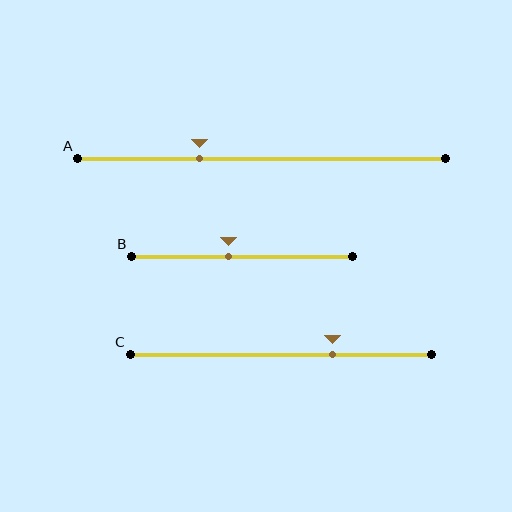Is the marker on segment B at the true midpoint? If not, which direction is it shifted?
No, the marker on segment B is shifted to the left by about 6% of the segment length.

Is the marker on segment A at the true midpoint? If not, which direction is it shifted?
No, the marker on segment A is shifted to the left by about 17% of the segment length.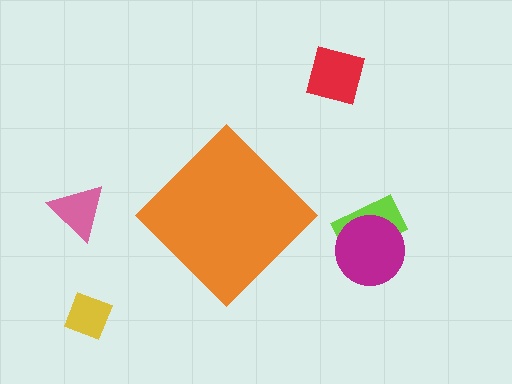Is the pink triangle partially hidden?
No, the pink triangle is fully visible.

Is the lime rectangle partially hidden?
No, the lime rectangle is fully visible.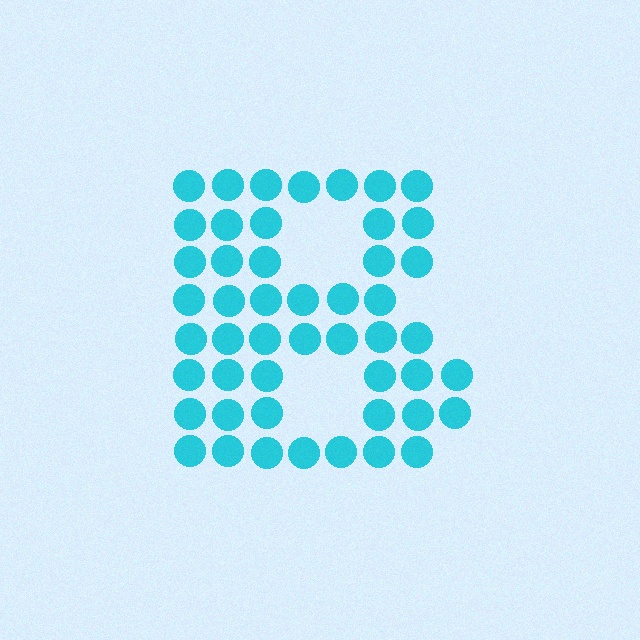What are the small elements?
The small elements are circles.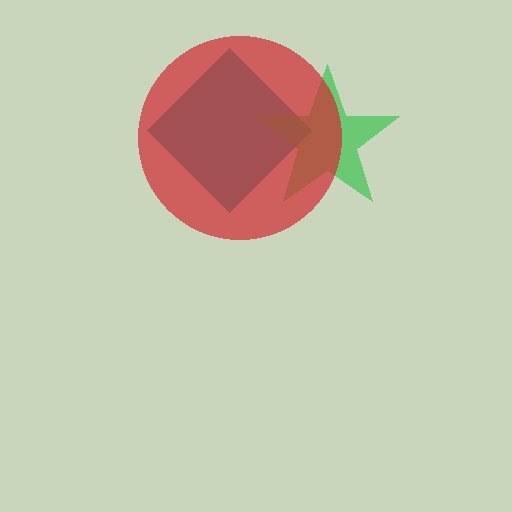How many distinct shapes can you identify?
There are 3 distinct shapes: a teal diamond, a green star, a red circle.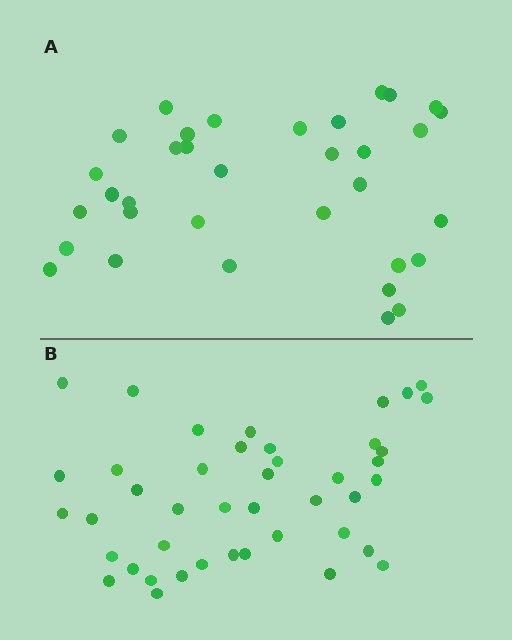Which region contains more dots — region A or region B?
Region B (the bottom region) has more dots.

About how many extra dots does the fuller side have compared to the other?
Region B has roughly 8 or so more dots than region A.